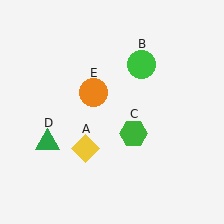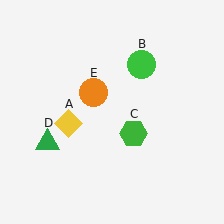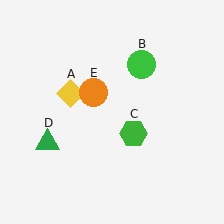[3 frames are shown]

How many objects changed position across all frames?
1 object changed position: yellow diamond (object A).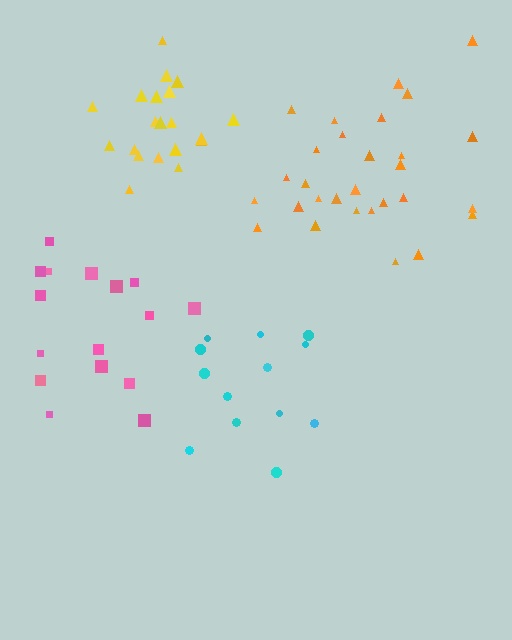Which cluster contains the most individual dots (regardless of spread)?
Orange (29).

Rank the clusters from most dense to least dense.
yellow, orange, cyan, pink.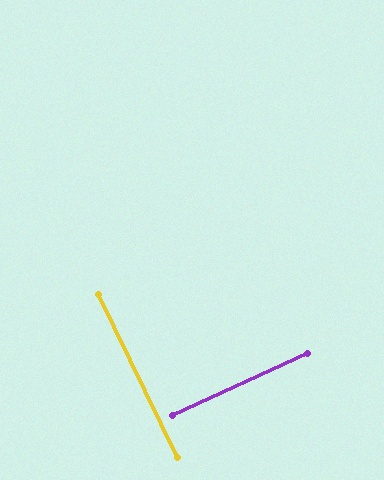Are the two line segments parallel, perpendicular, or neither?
Perpendicular — they meet at approximately 89°.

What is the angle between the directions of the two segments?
Approximately 89 degrees.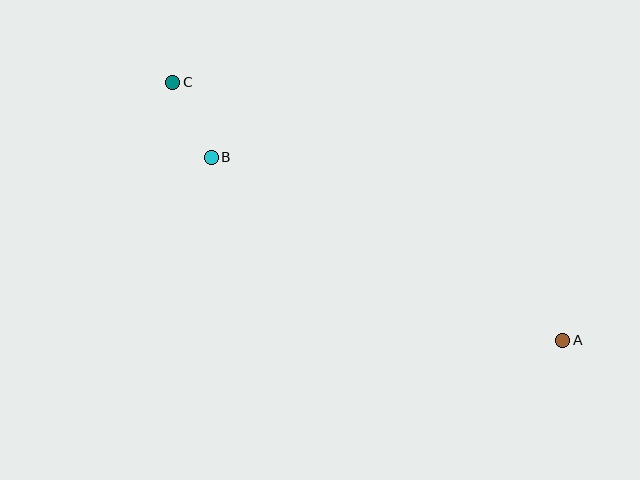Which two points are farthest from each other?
Points A and C are farthest from each other.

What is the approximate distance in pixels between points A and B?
The distance between A and B is approximately 396 pixels.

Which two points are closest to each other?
Points B and C are closest to each other.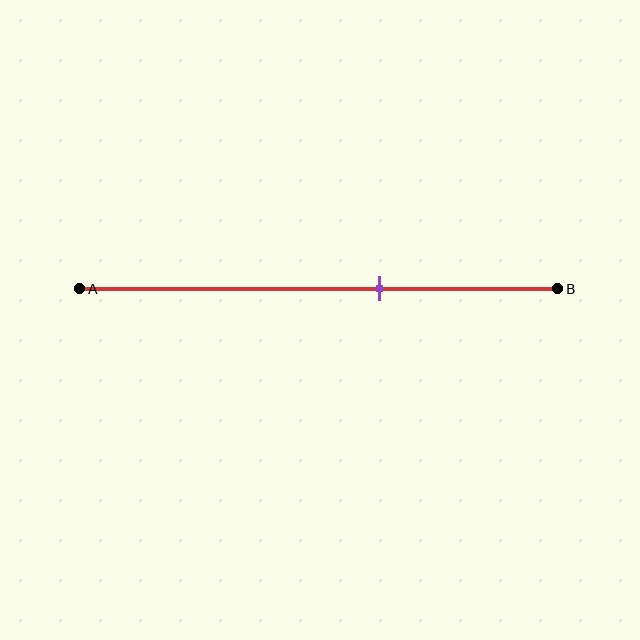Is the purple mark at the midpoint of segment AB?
No, the mark is at about 65% from A, not at the 50% midpoint.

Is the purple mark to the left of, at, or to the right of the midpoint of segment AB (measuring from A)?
The purple mark is to the right of the midpoint of segment AB.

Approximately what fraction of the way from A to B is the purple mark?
The purple mark is approximately 65% of the way from A to B.